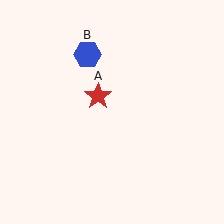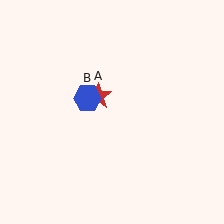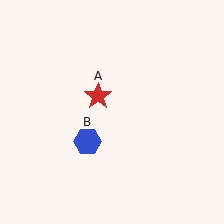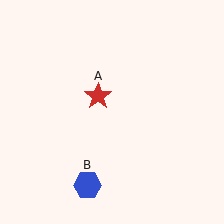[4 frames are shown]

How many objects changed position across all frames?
1 object changed position: blue hexagon (object B).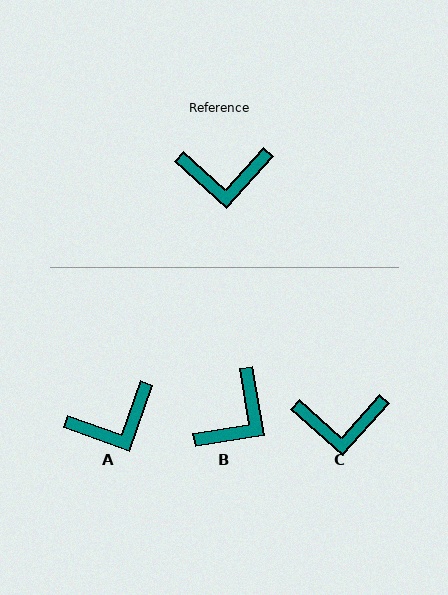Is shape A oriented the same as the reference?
No, it is off by about 22 degrees.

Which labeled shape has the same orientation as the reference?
C.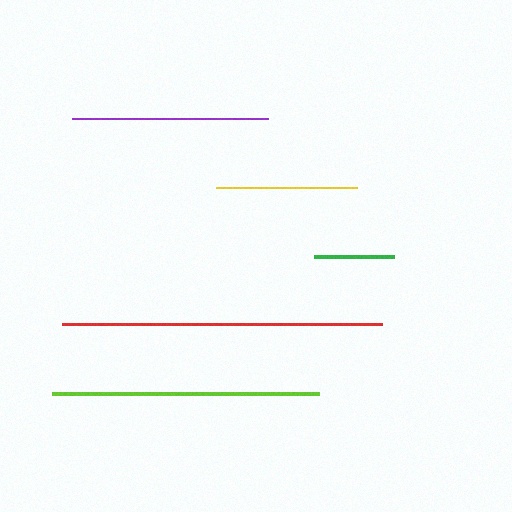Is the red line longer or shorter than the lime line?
The red line is longer than the lime line.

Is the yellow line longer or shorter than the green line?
The yellow line is longer than the green line.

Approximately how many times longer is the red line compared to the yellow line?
The red line is approximately 2.3 times the length of the yellow line.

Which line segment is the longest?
The red line is the longest at approximately 320 pixels.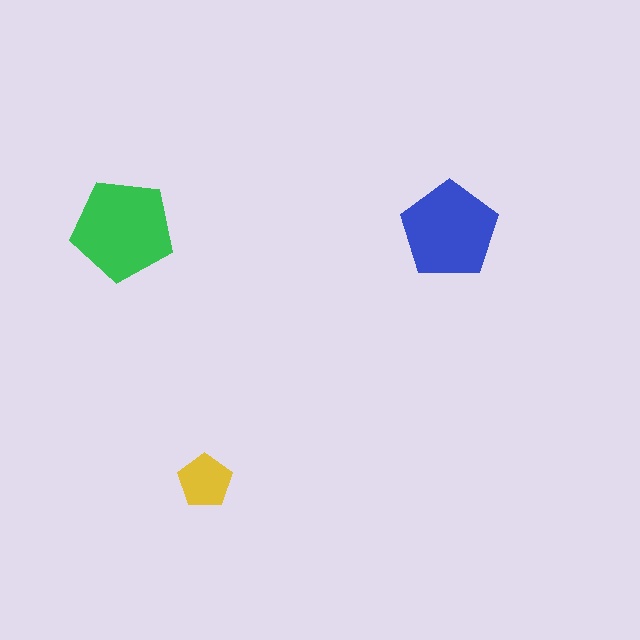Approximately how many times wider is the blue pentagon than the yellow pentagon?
About 2 times wider.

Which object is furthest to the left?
The green pentagon is leftmost.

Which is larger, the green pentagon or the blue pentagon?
The green one.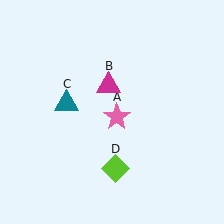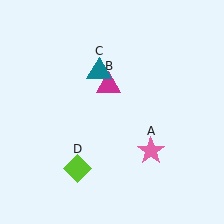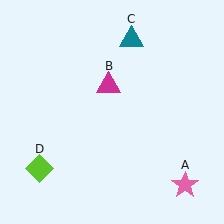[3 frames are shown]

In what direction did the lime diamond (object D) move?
The lime diamond (object D) moved left.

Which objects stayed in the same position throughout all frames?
Magenta triangle (object B) remained stationary.